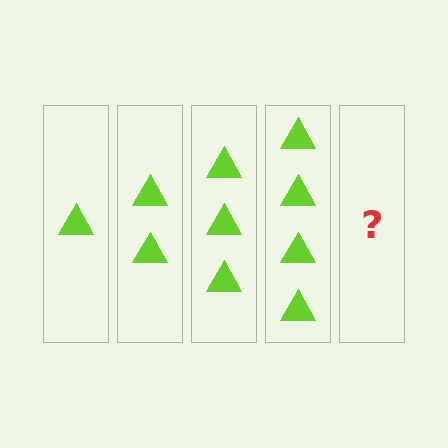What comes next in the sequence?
The next element should be 5 triangles.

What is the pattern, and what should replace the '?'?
The pattern is that each step adds one more triangle. The '?' should be 5 triangles.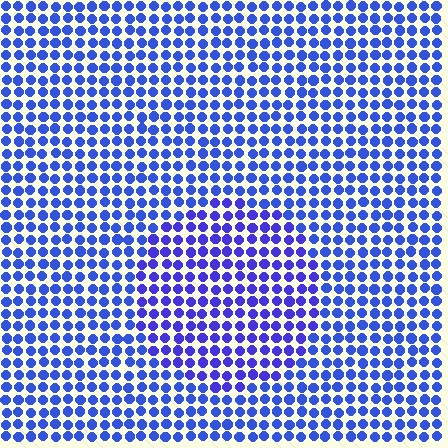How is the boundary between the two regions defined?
The boundary is defined purely by a slight shift in hue (about 18 degrees). Spacing, size, and orientation are identical on both sides.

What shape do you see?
I see a circle.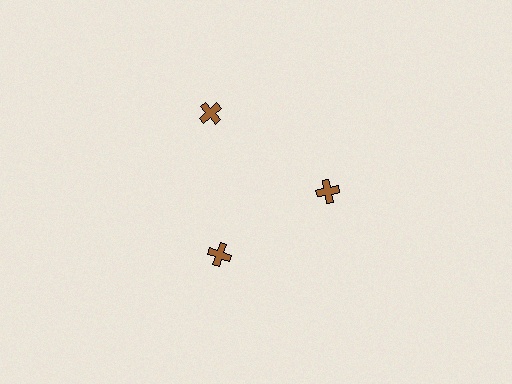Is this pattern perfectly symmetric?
No. The 3 brown crosses are arranged in a ring, but one element near the 11 o'clock position is pushed outward from the center, breaking the 3-fold rotational symmetry.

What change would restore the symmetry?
The symmetry would be restored by moving it inward, back onto the ring so that all 3 crosses sit at equal angles and equal distance from the center.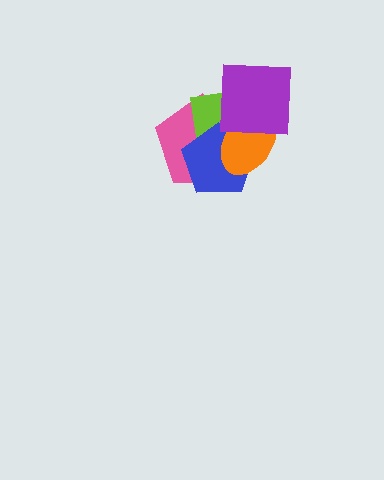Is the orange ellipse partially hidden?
Yes, it is partially covered by another shape.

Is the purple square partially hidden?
No, no other shape covers it.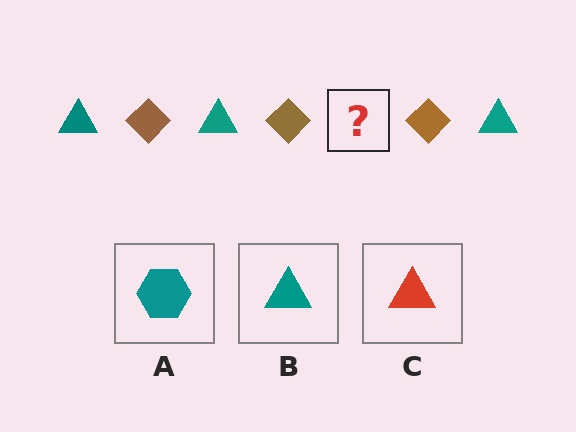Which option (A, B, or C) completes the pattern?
B.